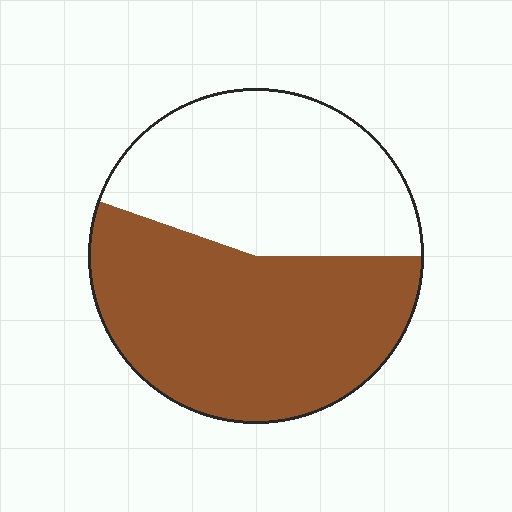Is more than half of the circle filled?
Yes.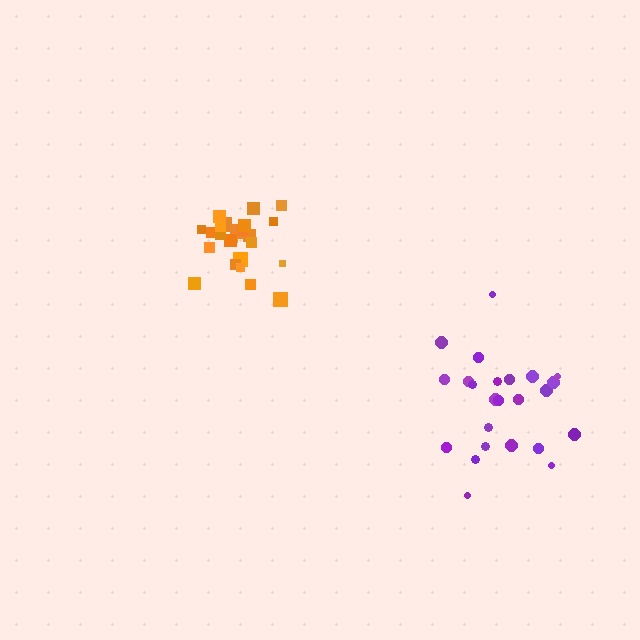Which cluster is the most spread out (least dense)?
Purple.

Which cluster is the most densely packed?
Orange.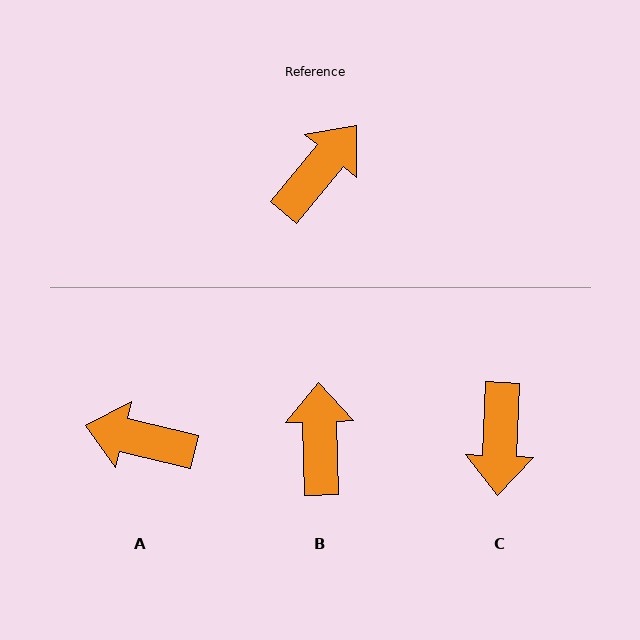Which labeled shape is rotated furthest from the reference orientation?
C, about 143 degrees away.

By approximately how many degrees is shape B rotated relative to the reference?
Approximately 41 degrees counter-clockwise.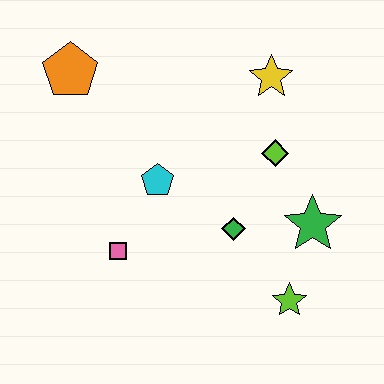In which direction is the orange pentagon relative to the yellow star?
The orange pentagon is to the left of the yellow star.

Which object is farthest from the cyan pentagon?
The lime star is farthest from the cyan pentagon.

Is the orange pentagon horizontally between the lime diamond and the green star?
No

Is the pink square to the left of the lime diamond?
Yes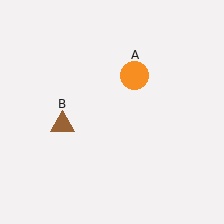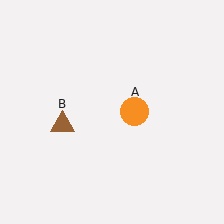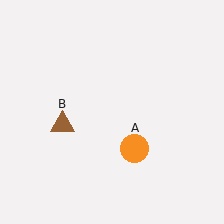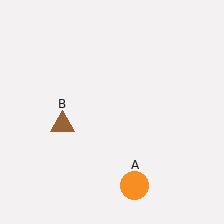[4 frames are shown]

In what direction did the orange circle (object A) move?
The orange circle (object A) moved down.